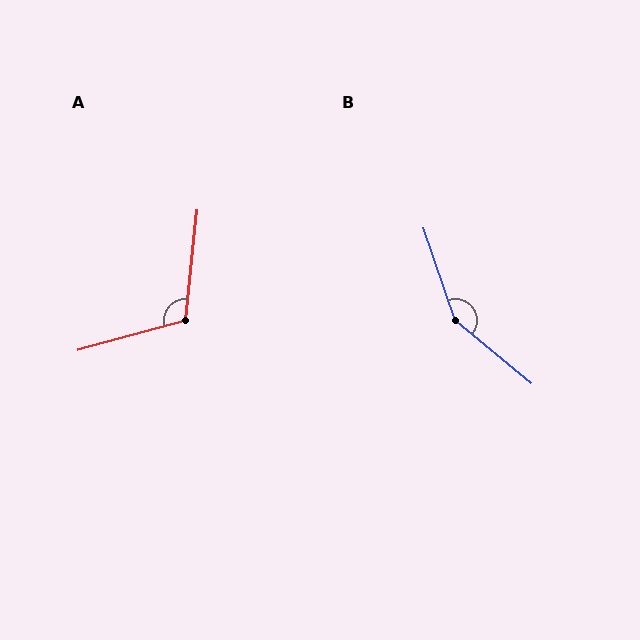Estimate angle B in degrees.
Approximately 149 degrees.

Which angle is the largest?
B, at approximately 149 degrees.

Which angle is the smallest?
A, at approximately 112 degrees.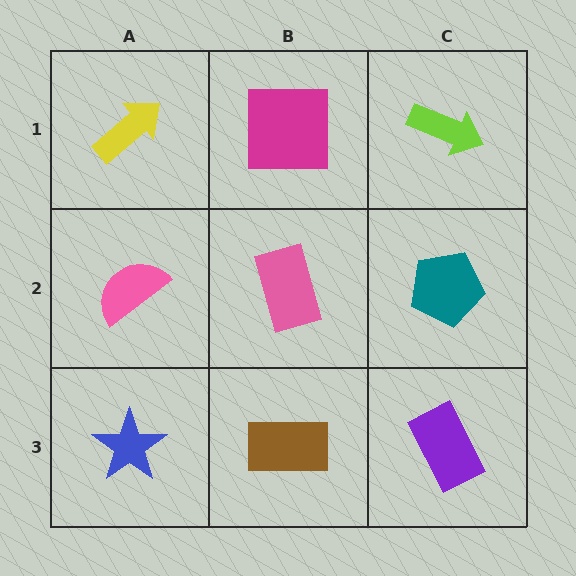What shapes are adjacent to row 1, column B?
A pink rectangle (row 2, column B), a yellow arrow (row 1, column A), a lime arrow (row 1, column C).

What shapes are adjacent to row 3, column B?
A pink rectangle (row 2, column B), a blue star (row 3, column A), a purple rectangle (row 3, column C).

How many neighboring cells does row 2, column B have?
4.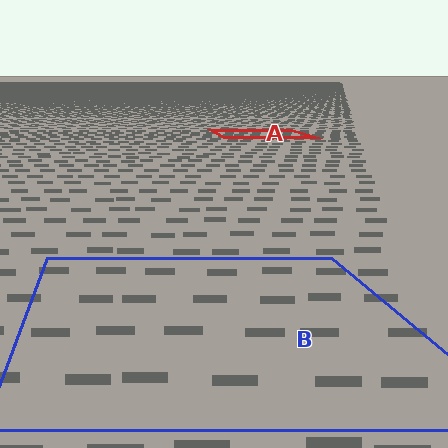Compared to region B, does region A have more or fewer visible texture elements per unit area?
Region A has more texture elements per unit area — they are packed more densely because it is farther away.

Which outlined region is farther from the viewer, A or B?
Region A is farther from the viewer — the texture elements inside it appear smaller and more densely packed.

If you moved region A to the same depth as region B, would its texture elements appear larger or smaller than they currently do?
They would appear larger. At a closer depth, the same texture elements are projected at a bigger on-screen size.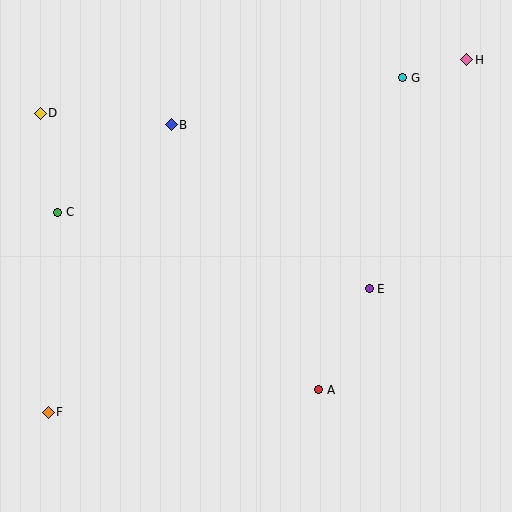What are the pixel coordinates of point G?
Point G is at (403, 78).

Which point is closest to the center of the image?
Point E at (369, 289) is closest to the center.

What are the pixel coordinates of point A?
Point A is at (319, 390).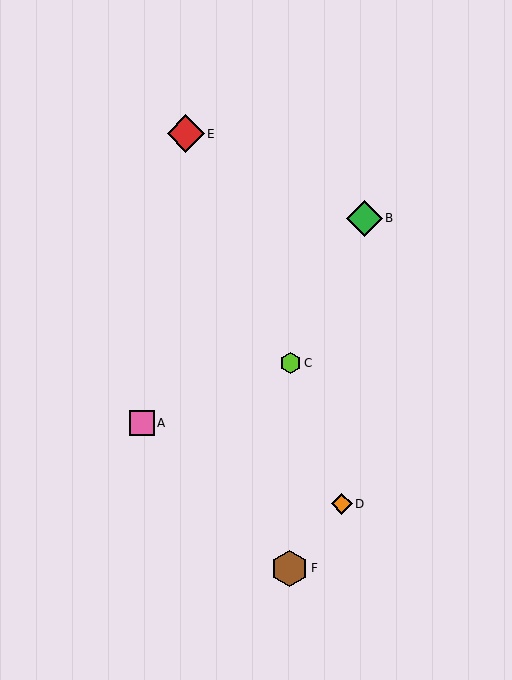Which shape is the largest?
The red diamond (labeled E) is the largest.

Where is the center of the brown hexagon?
The center of the brown hexagon is at (290, 568).